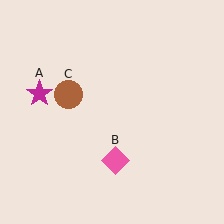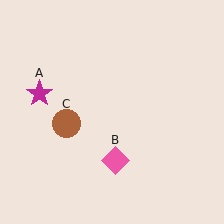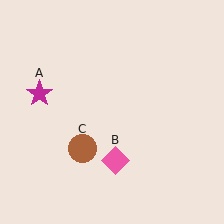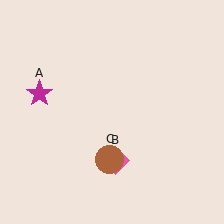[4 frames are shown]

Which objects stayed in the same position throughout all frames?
Magenta star (object A) and pink diamond (object B) remained stationary.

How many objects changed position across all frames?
1 object changed position: brown circle (object C).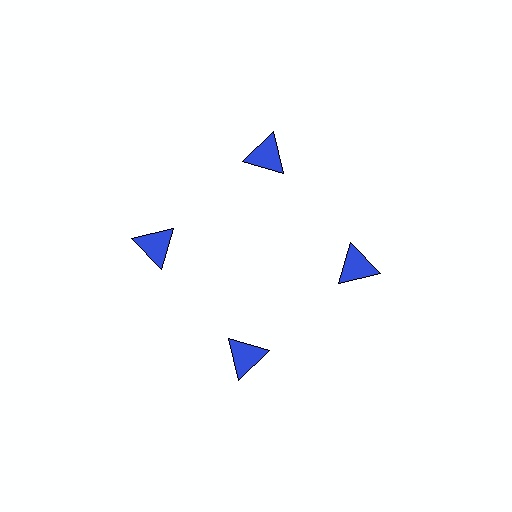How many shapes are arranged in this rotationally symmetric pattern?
There are 4 shapes, arranged in 4 groups of 1.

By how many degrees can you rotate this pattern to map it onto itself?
The pattern maps onto itself every 90 degrees of rotation.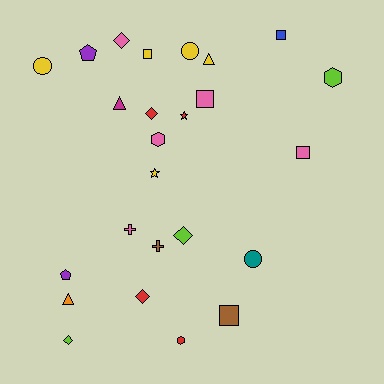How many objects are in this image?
There are 25 objects.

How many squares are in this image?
There are 5 squares.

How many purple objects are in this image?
There are 2 purple objects.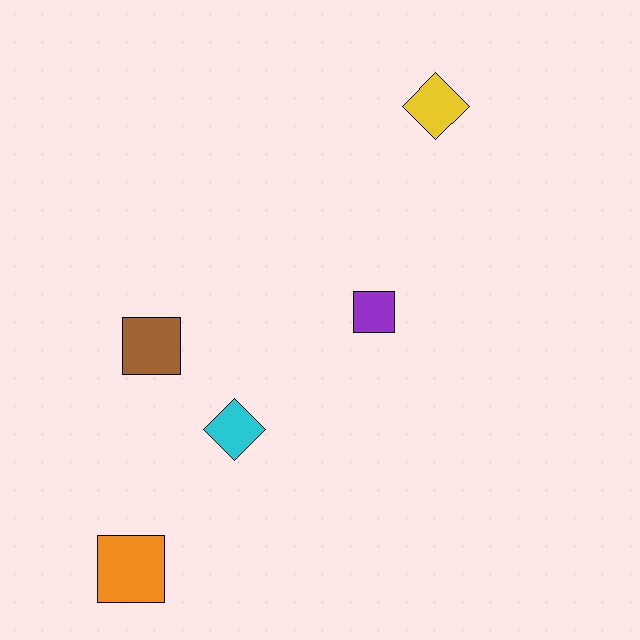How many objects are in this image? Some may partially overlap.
There are 5 objects.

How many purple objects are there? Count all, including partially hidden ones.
There is 1 purple object.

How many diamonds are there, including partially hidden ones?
There are 2 diamonds.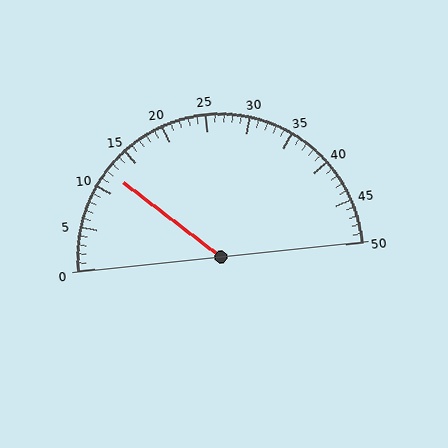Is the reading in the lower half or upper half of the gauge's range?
The reading is in the lower half of the range (0 to 50).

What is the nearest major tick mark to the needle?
The nearest major tick mark is 10.